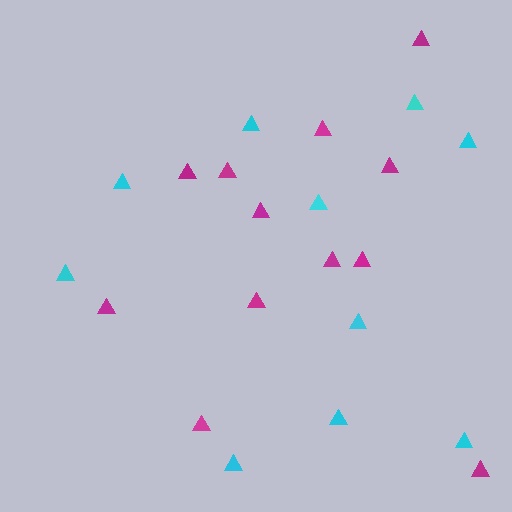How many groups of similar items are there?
There are 2 groups: one group of magenta triangles (12) and one group of cyan triangles (10).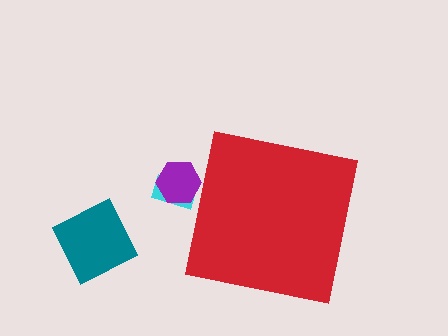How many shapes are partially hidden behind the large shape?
2 shapes are partially hidden.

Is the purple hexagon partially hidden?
Yes, the purple hexagon is partially hidden behind the red square.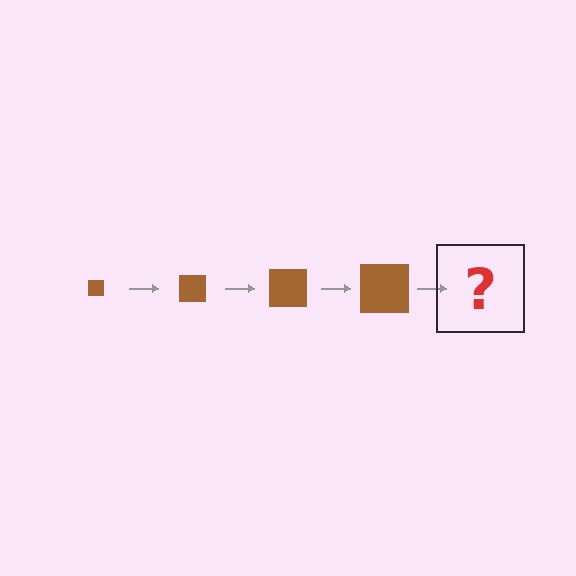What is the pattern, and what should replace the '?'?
The pattern is that the square gets progressively larger each step. The '?' should be a brown square, larger than the previous one.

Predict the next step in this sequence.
The next step is a brown square, larger than the previous one.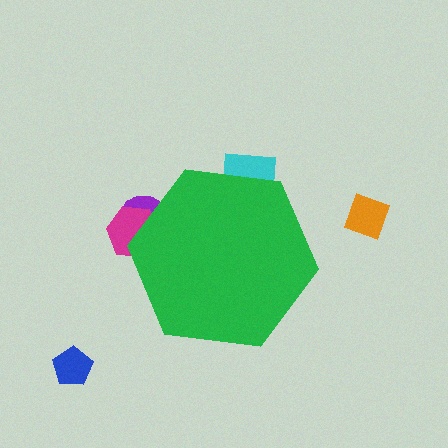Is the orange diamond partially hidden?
No, the orange diamond is fully visible.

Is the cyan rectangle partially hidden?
Yes, the cyan rectangle is partially hidden behind the green hexagon.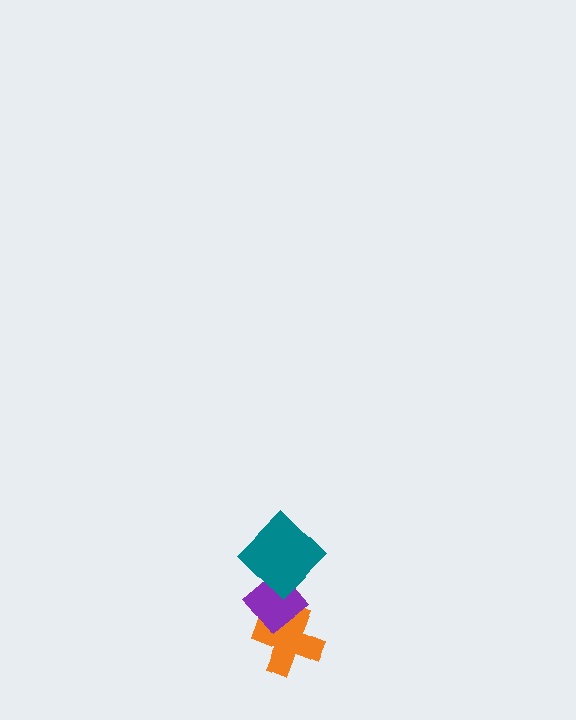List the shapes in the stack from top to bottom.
From top to bottom: the teal diamond, the purple diamond, the orange cross.